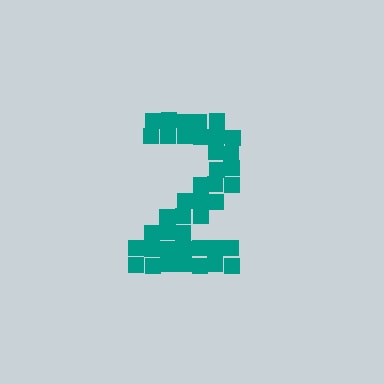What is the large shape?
The large shape is the digit 2.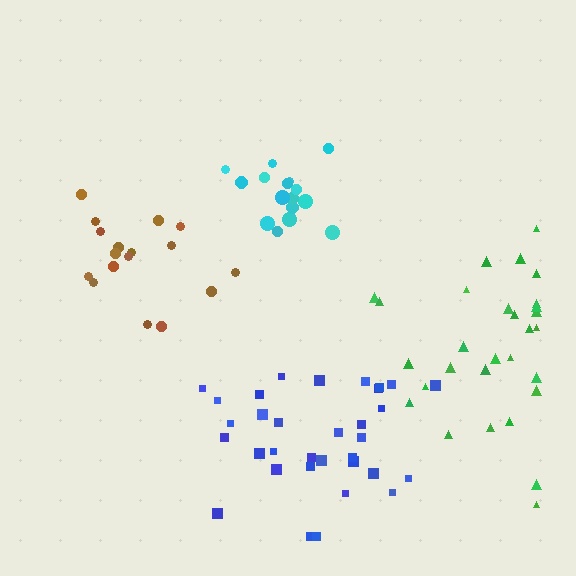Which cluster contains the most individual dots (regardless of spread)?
Blue (33).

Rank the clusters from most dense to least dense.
cyan, blue, green, brown.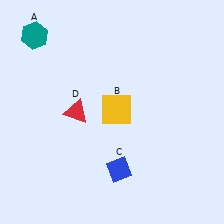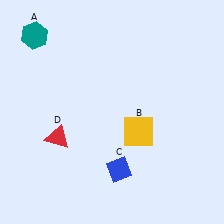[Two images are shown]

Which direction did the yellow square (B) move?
The yellow square (B) moved right.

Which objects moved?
The objects that moved are: the yellow square (B), the red triangle (D).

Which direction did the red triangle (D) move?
The red triangle (D) moved down.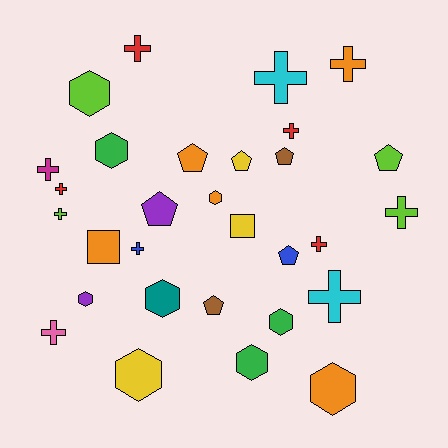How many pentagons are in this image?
There are 7 pentagons.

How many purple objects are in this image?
There are 2 purple objects.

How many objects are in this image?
There are 30 objects.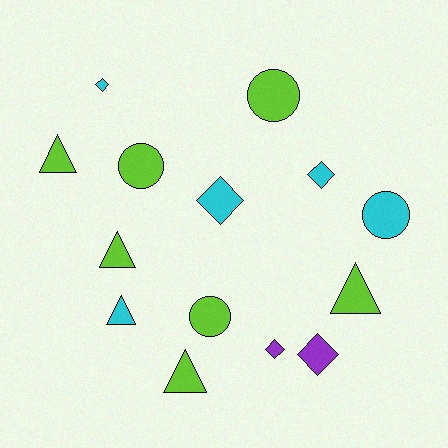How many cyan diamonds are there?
There are 3 cyan diamonds.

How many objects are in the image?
There are 14 objects.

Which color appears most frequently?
Lime, with 7 objects.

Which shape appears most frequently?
Diamond, with 5 objects.